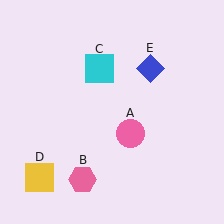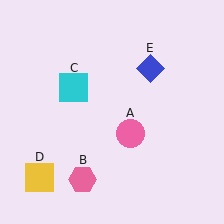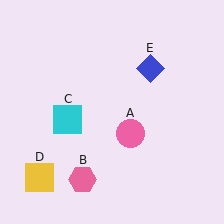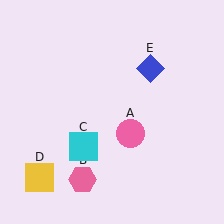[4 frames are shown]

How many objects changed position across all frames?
1 object changed position: cyan square (object C).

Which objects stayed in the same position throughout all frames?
Pink circle (object A) and pink hexagon (object B) and yellow square (object D) and blue diamond (object E) remained stationary.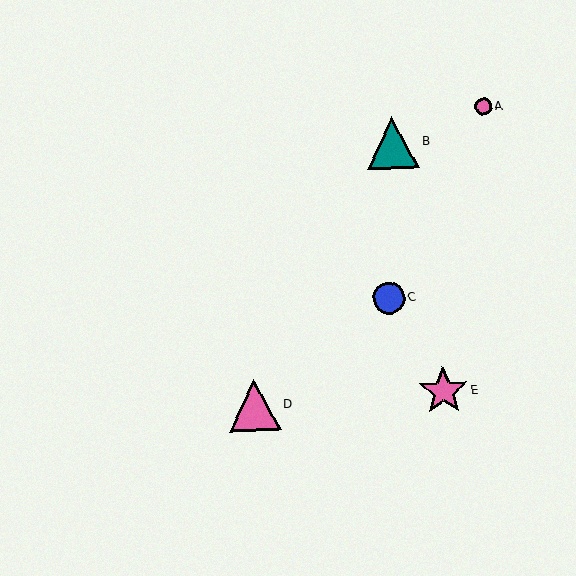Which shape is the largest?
The teal triangle (labeled B) is the largest.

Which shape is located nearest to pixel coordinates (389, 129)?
The teal triangle (labeled B) at (393, 143) is nearest to that location.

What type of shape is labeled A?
Shape A is a pink circle.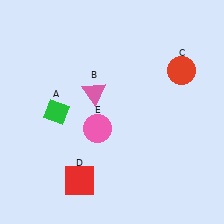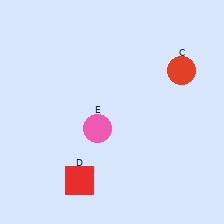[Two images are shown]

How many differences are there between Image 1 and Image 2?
There are 2 differences between the two images.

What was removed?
The green diamond (A), the pink triangle (B) were removed in Image 2.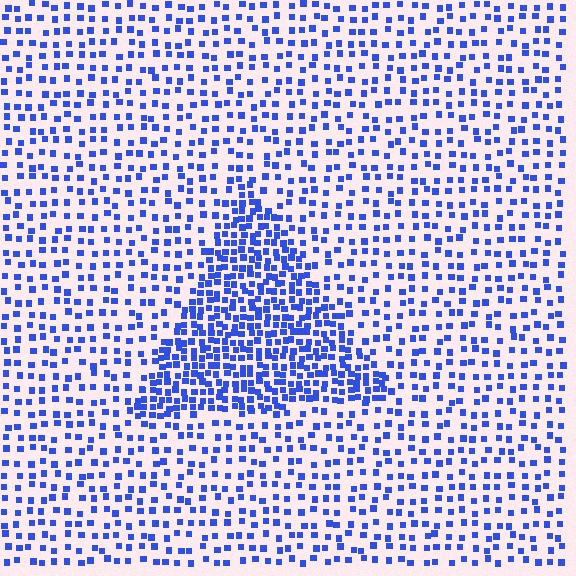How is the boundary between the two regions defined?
The boundary is defined by a change in element density (approximately 2.2x ratio). All elements are the same color, size, and shape.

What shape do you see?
I see a triangle.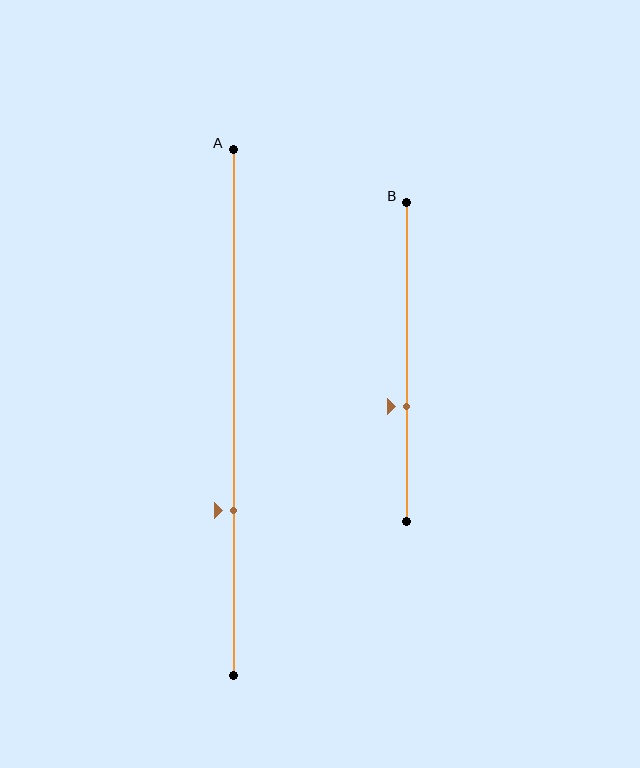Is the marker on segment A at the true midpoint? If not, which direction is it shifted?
No, the marker on segment A is shifted downward by about 19% of the segment length.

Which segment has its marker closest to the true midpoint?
Segment B has its marker closest to the true midpoint.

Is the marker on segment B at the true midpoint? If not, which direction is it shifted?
No, the marker on segment B is shifted downward by about 14% of the segment length.